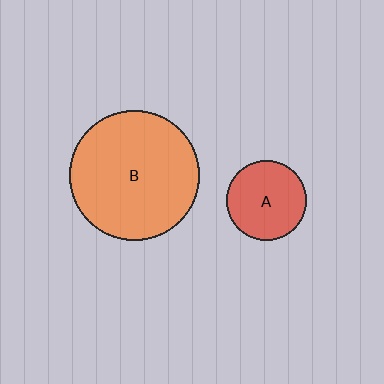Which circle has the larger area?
Circle B (orange).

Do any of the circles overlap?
No, none of the circles overlap.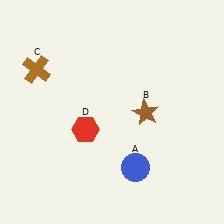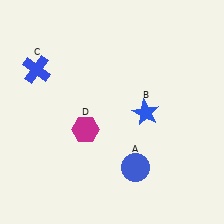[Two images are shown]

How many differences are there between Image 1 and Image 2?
There are 3 differences between the two images.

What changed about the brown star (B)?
In Image 1, B is brown. In Image 2, it changed to blue.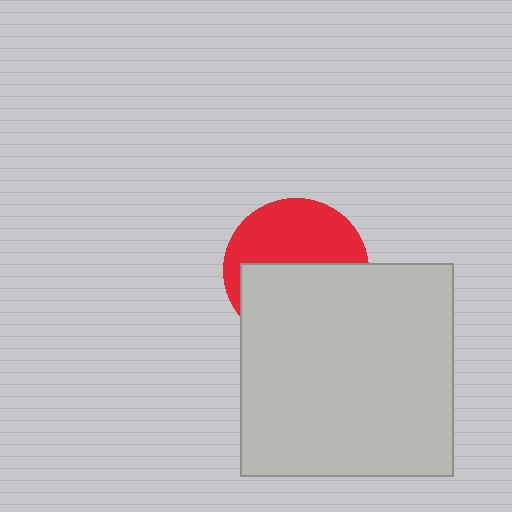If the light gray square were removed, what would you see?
You would see the complete red circle.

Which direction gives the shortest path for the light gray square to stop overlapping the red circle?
Moving down gives the shortest separation.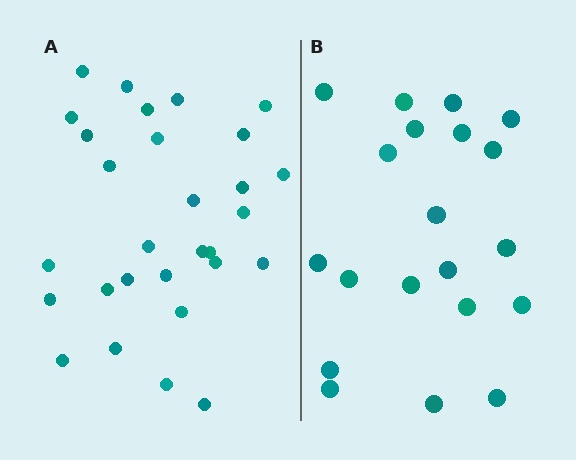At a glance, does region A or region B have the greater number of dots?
Region A (the left region) has more dots.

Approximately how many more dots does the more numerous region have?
Region A has roughly 8 or so more dots than region B.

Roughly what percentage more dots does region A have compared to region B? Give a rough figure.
About 45% more.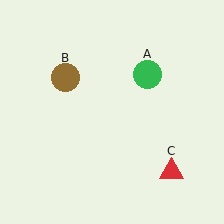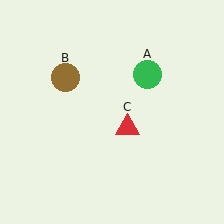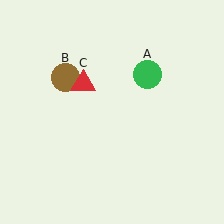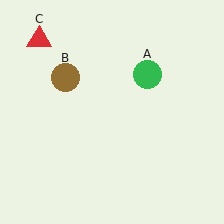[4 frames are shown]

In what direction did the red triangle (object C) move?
The red triangle (object C) moved up and to the left.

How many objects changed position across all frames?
1 object changed position: red triangle (object C).